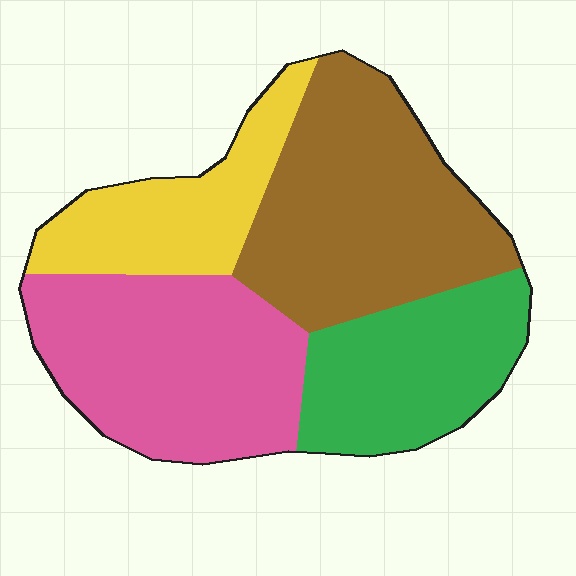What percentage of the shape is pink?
Pink takes up about one third (1/3) of the shape.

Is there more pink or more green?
Pink.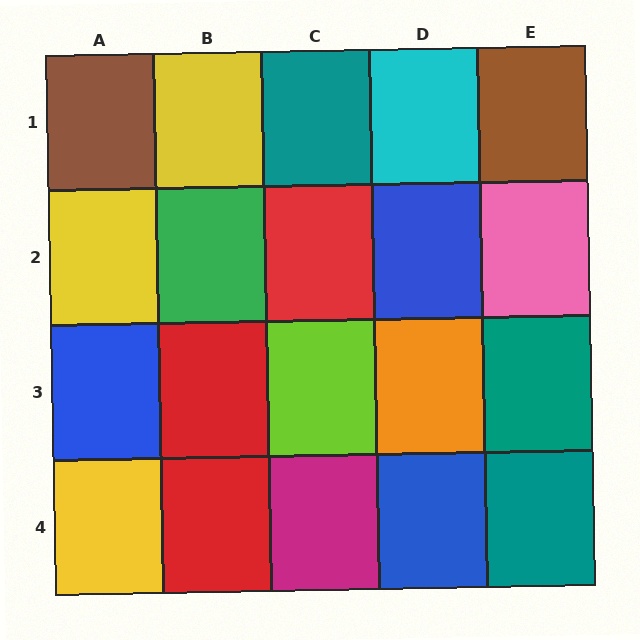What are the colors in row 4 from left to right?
Yellow, red, magenta, blue, teal.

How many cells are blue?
3 cells are blue.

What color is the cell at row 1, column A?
Brown.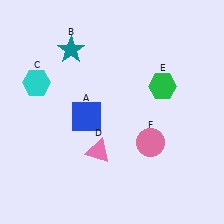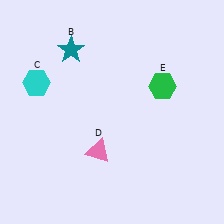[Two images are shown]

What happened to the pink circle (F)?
The pink circle (F) was removed in Image 2. It was in the bottom-right area of Image 1.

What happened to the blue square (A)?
The blue square (A) was removed in Image 2. It was in the bottom-left area of Image 1.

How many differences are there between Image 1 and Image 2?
There are 2 differences between the two images.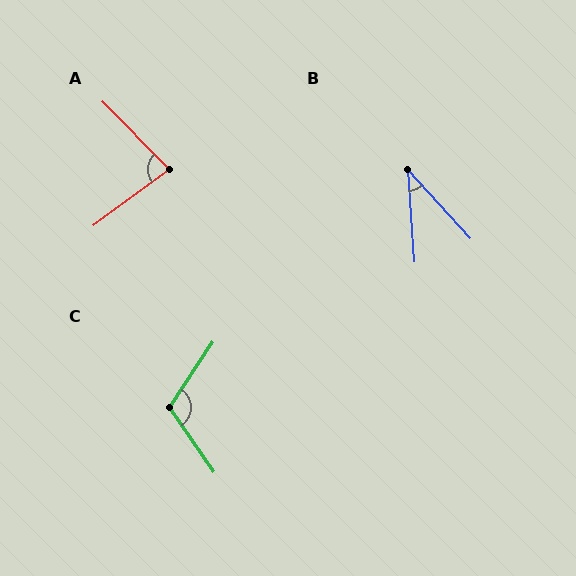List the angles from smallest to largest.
B (39°), A (82°), C (112°).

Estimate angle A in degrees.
Approximately 82 degrees.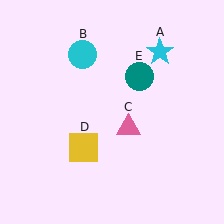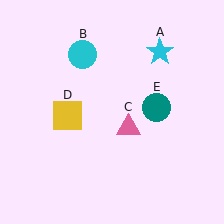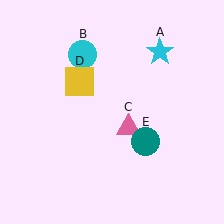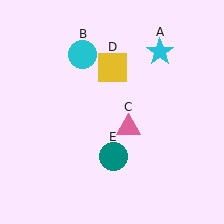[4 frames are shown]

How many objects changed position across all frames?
2 objects changed position: yellow square (object D), teal circle (object E).